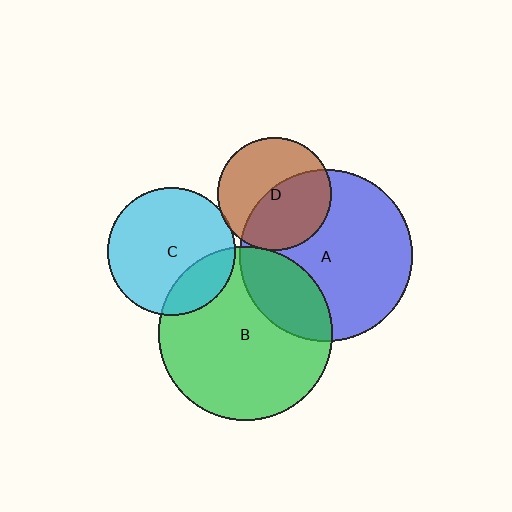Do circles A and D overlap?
Yes.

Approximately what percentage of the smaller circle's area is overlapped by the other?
Approximately 50%.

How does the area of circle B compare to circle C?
Approximately 1.8 times.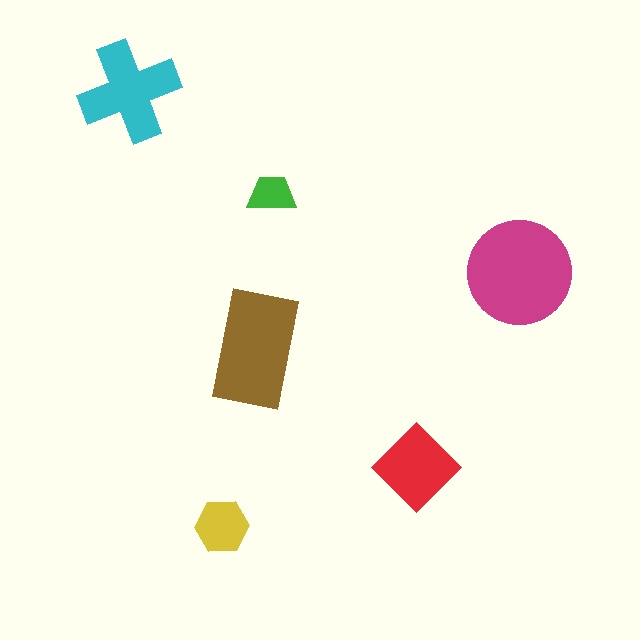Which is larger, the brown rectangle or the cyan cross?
The brown rectangle.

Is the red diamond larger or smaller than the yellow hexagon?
Larger.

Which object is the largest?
The magenta circle.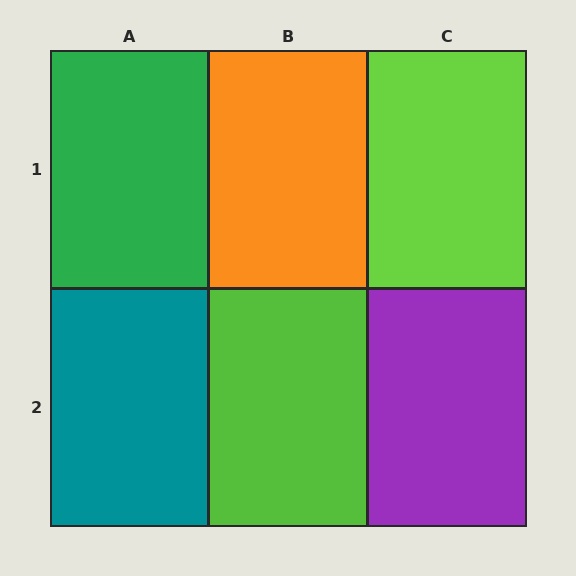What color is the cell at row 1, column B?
Orange.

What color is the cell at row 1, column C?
Lime.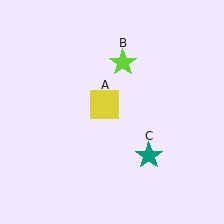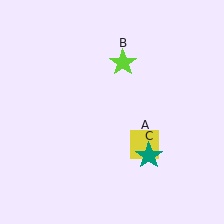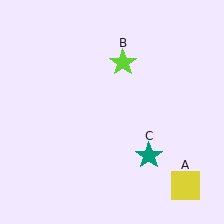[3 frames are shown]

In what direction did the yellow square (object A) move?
The yellow square (object A) moved down and to the right.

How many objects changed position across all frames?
1 object changed position: yellow square (object A).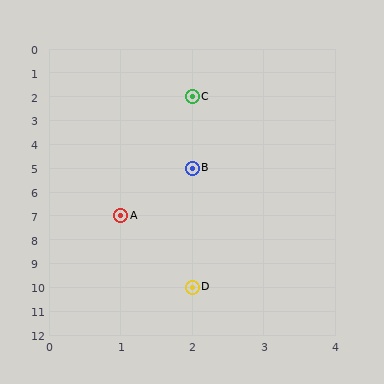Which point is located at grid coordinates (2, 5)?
Point B is at (2, 5).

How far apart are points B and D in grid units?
Points B and D are 5 rows apart.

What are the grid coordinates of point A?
Point A is at grid coordinates (1, 7).